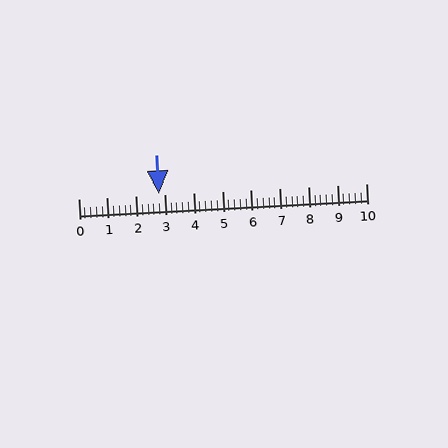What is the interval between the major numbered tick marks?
The major tick marks are spaced 1 units apart.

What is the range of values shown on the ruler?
The ruler shows values from 0 to 10.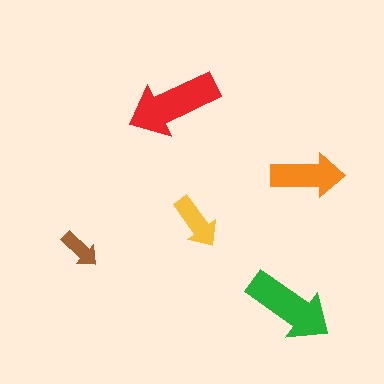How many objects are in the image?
There are 5 objects in the image.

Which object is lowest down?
The green arrow is bottommost.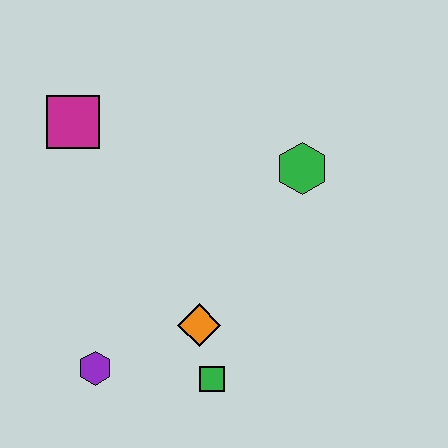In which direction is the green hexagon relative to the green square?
The green hexagon is above the green square.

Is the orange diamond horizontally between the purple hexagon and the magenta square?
No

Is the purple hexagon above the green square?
Yes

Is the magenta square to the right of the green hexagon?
No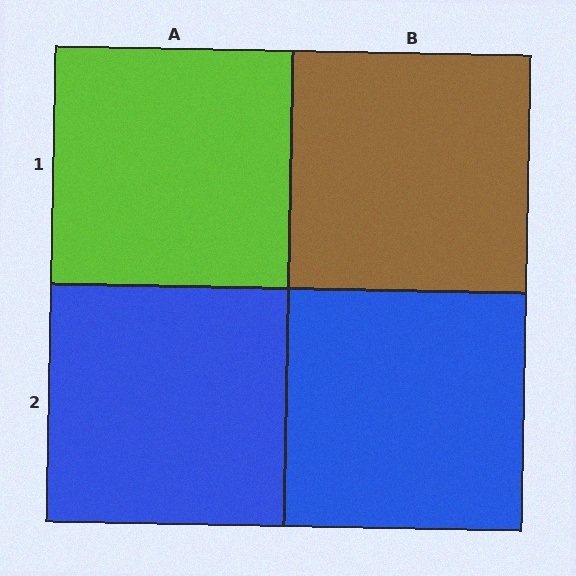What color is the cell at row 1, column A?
Lime.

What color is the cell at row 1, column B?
Brown.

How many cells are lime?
1 cell is lime.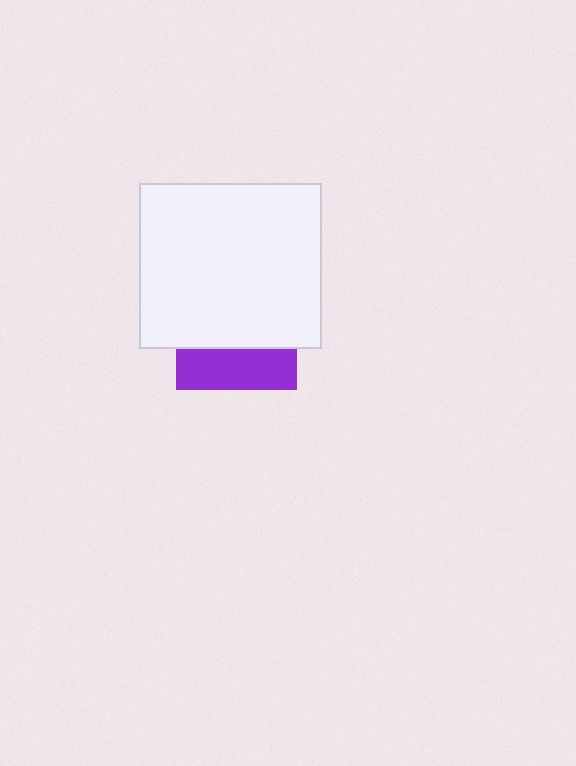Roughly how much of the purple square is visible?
A small part of it is visible (roughly 33%).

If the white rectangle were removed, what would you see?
You would see the complete purple square.